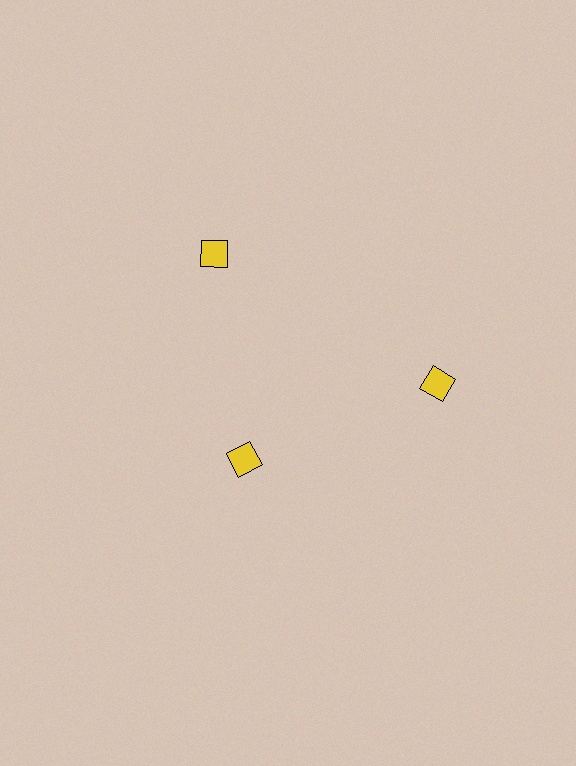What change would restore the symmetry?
The symmetry would be restored by moving it outward, back onto the ring so that all 3 diamonds sit at equal angles and equal distance from the center.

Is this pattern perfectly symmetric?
No. The 3 yellow diamonds are arranged in a ring, but one element near the 7 o'clock position is pulled inward toward the center, breaking the 3-fold rotational symmetry.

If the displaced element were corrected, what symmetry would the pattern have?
It would have 3-fold rotational symmetry — the pattern would map onto itself every 120 degrees.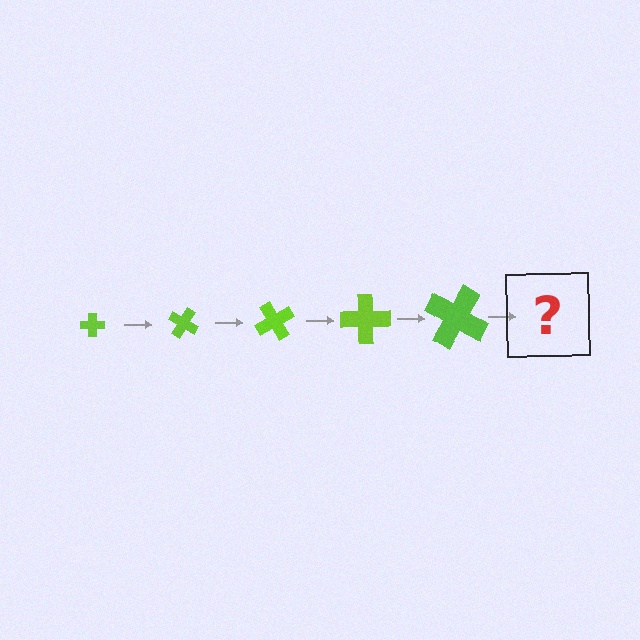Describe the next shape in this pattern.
It should be a cross, larger than the previous one and rotated 150 degrees from the start.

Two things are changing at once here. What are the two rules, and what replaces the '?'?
The two rules are that the cross grows larger each step and it rotates 30 degrees each step. The '?' should be a cross, larger than the previous one and rotated 150 degrees from the start.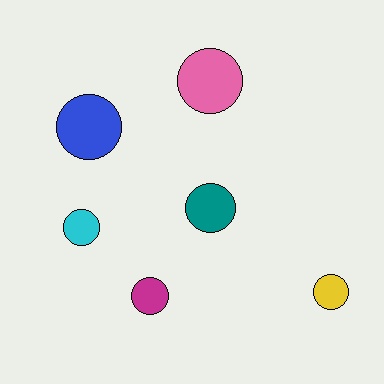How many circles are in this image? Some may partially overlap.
There are 6 circles.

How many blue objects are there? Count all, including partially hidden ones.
There is 1 blue object.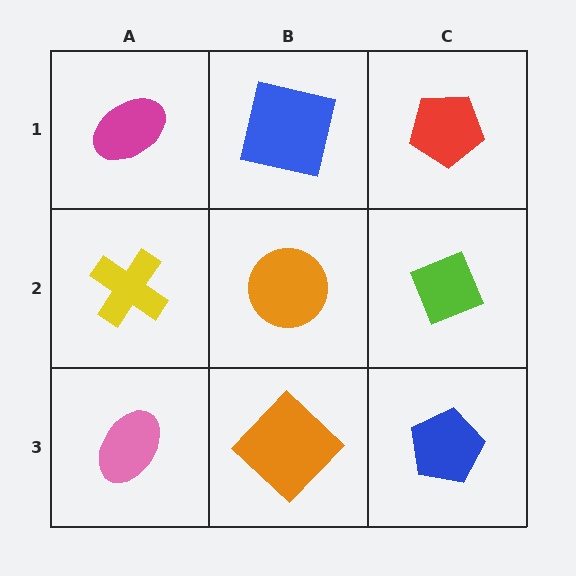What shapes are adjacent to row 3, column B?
An orange circle (row 2, column B), a pink ellipse (row 3, column A), a blue pentagon (row 3, column C).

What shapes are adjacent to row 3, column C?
A lime diamond (row 2, column C), an orange diamond (row 3, column B).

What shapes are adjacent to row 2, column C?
A red pentagon (row 1, column C), a blue pentagon (row 3, column C), an orange circle (row 2, column B).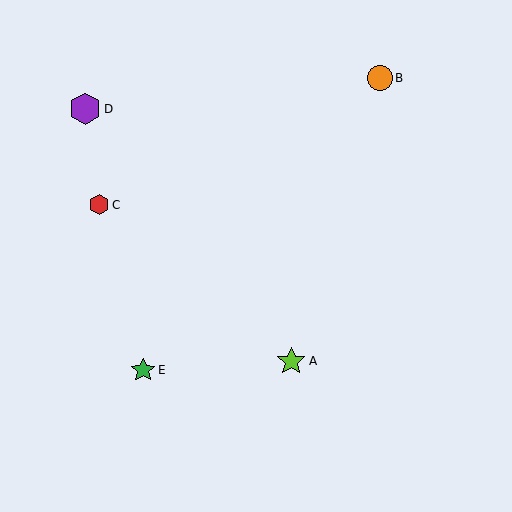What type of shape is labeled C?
Shape C is a red hexagon.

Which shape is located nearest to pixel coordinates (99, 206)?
The red hexagon (labeled C) at (99, 205) is nearest to that location.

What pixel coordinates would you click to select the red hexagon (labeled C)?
Click at (99, 205) to select the red hexagon C.